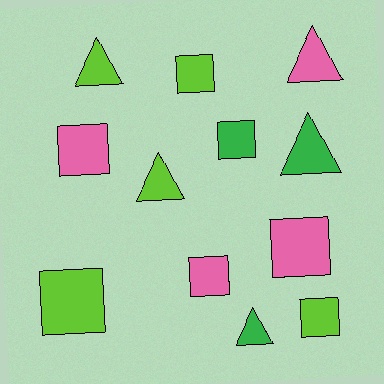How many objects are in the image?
There are 12 objects.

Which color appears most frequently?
Lime, with 5 objects.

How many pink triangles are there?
There is 1 pink triangle.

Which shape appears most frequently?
Square, with 7 objects.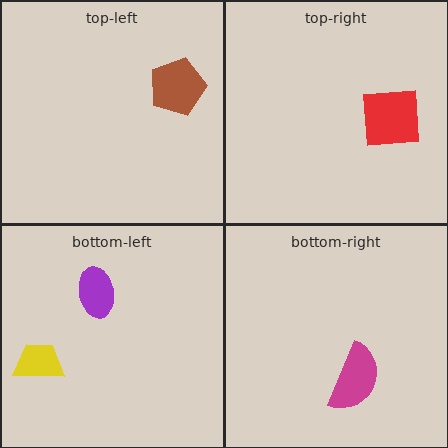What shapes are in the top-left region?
The brown pentagon.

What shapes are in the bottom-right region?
The magenta semicircle.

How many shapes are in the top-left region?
1.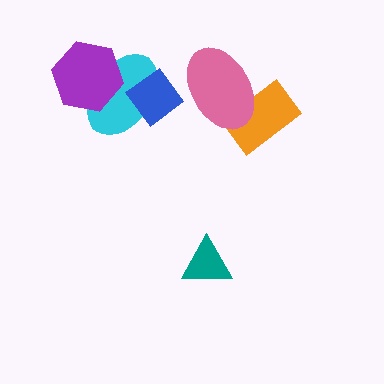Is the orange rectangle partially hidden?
Yes, it is partially covered by another shape.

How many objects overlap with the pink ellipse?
1 object overlaps with the pink ellipse.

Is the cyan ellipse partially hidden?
Yes, it is partially covered by another shape.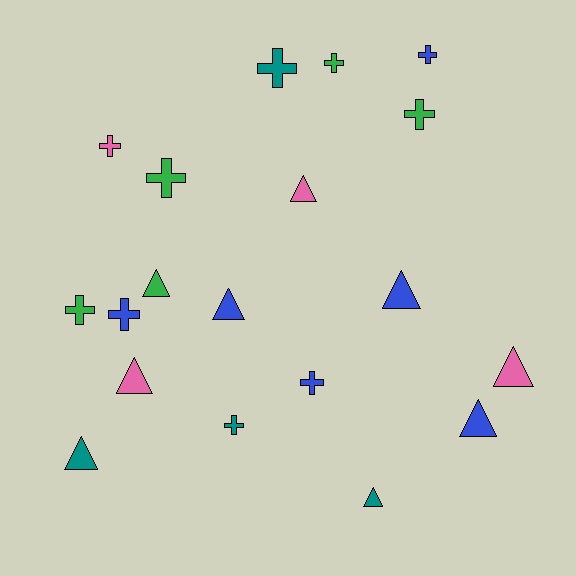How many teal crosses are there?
There are 2 teal crosses.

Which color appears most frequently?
Blue, with 6 objects.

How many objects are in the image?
There are 19 objects.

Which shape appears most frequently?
Cross, with 10 objects.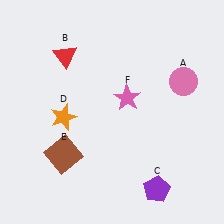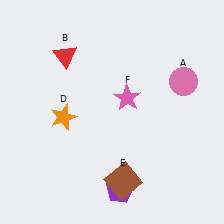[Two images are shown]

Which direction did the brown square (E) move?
The brown square (E) moved right.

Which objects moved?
The objects that moved are: the purple pentagon (C), the brown square (E).